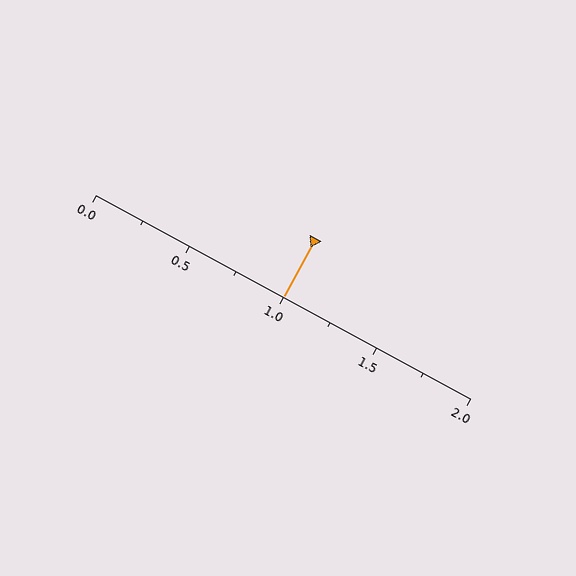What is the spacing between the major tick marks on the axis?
The major ticks are spaced 0.5 apart.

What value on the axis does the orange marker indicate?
The marker indicates approximately 1.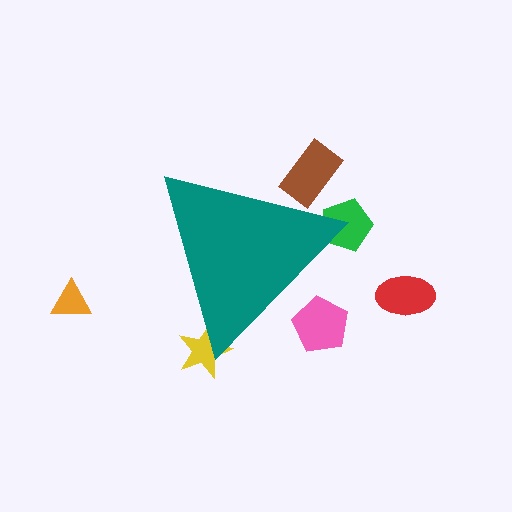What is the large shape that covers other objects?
A teal triangle.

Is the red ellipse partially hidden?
No, the red ellipse is fully visible.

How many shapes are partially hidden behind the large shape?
4 shapes are partially hidden.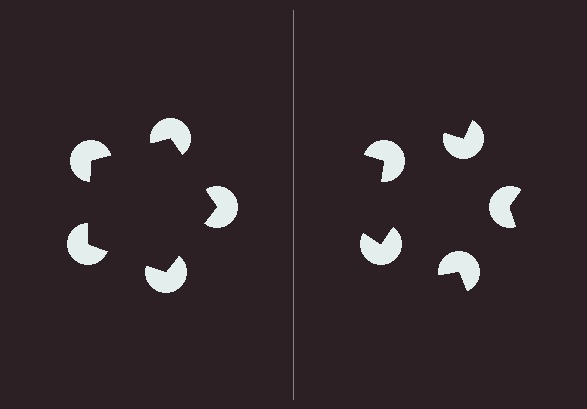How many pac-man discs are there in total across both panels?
10 — 5 on each side.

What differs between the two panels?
The pac-man discs are positioned identically on both sides; only the wedge orientations differ. On the left they align to a pentagon; on the right they are misaligned.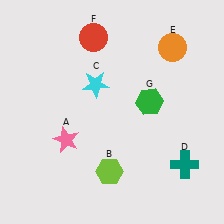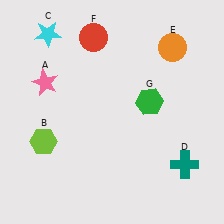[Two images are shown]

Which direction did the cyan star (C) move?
The cyan star (C) moved up.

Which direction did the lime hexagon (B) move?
The lime hexagon (B) moved left.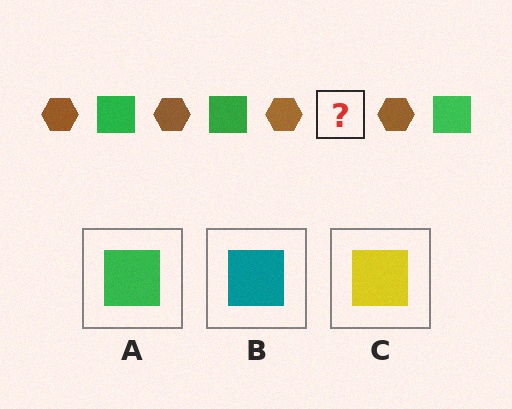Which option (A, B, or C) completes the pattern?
A.